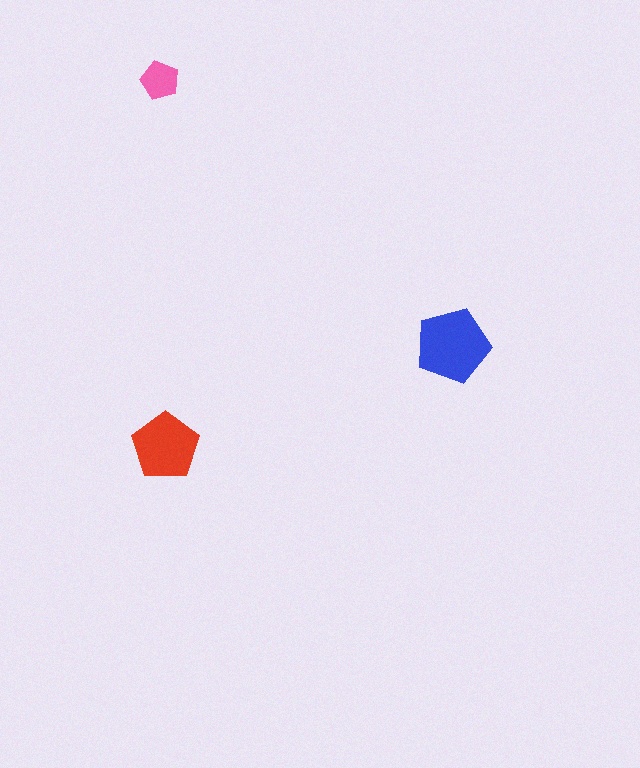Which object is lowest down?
The red pentagon is bottommost.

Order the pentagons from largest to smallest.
the blue one, the red one, the pink one.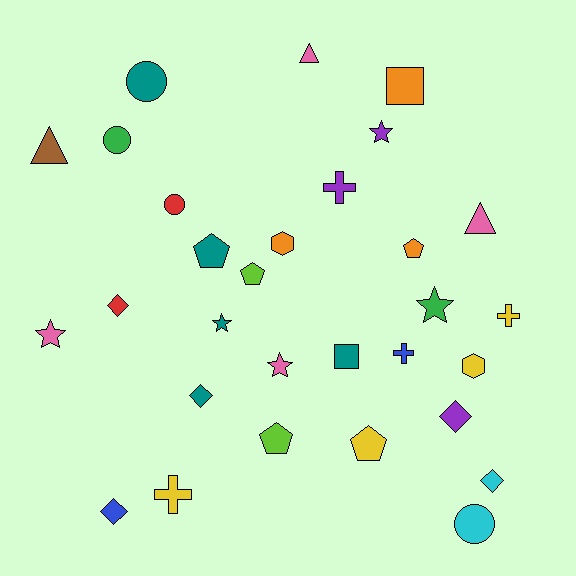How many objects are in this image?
There are 30 objects.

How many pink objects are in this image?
There are 4 pink objects.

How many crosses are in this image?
There are 4 crosses.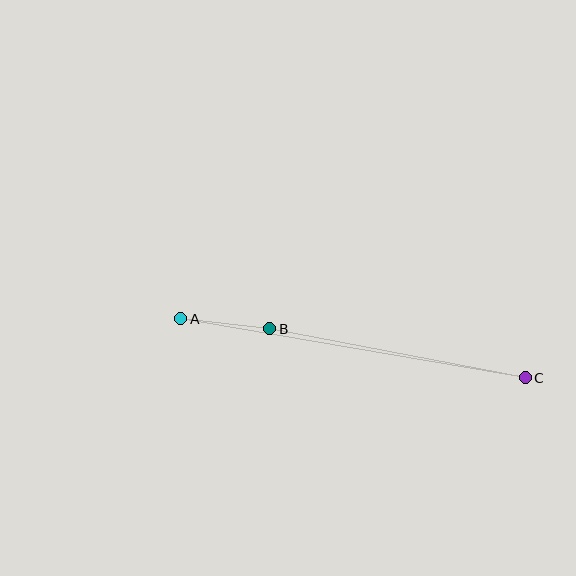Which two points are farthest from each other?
Points A and C are farthest from each other.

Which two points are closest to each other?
Points A and B are closest to each other.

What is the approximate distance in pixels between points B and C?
The distance between B and C is approximately 260 pixels.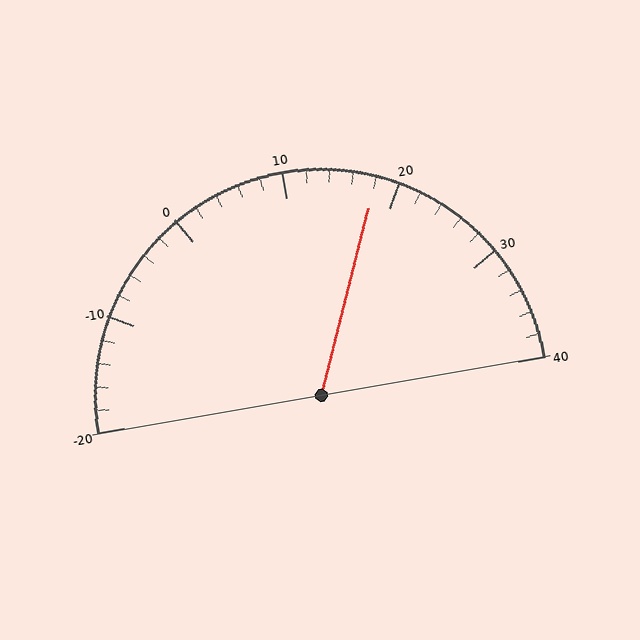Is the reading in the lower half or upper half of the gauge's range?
The reading is in the upper half of the range (-20 to 40).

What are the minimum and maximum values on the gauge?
The gauge ranges from -20 to 40.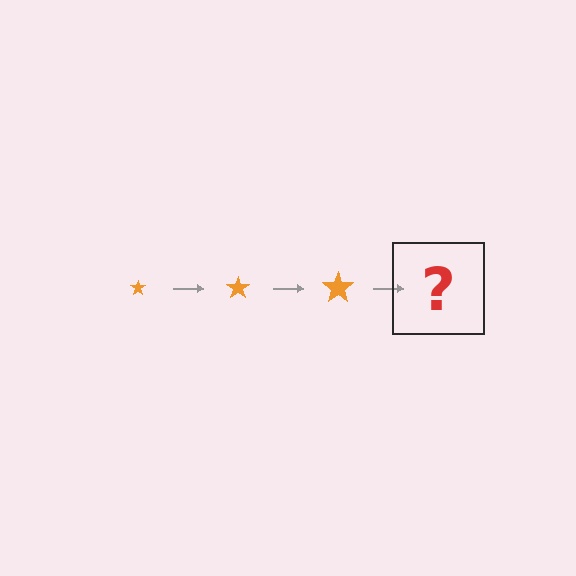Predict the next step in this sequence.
The next step is an orange star, larger than the previous one.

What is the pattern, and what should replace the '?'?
The pattern is that the star gets progressively larger each step. The '?' should be an orange star, larger than the previous one.